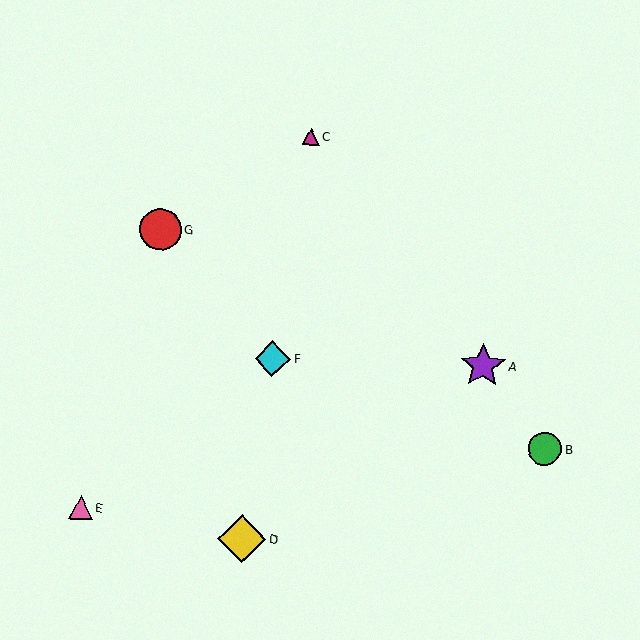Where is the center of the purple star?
The center of the purple star is at (483, 366).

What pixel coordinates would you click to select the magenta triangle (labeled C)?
Click at (311, 137) to select the magenta triangle C.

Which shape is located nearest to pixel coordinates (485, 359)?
The purple star (labeled A) at (483, 366) is nearest to that location.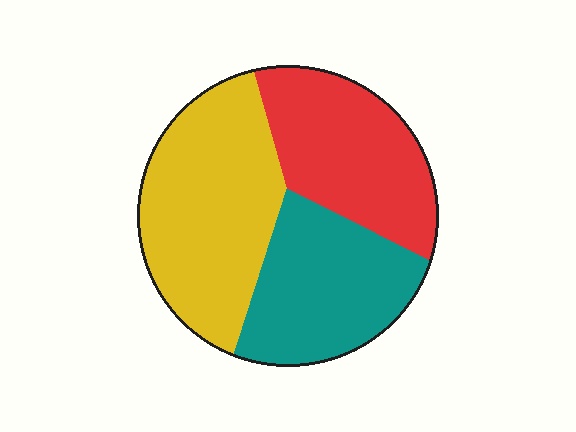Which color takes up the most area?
Yellow, at roughly 40%.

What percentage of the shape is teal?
Teal covers about 30% of the shape.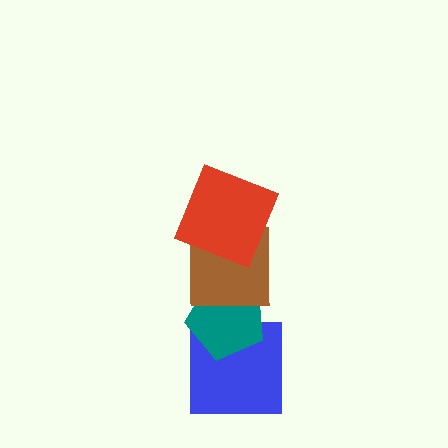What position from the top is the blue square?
The blue square is 4th from the top.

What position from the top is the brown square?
The brown square is 2nd from the top.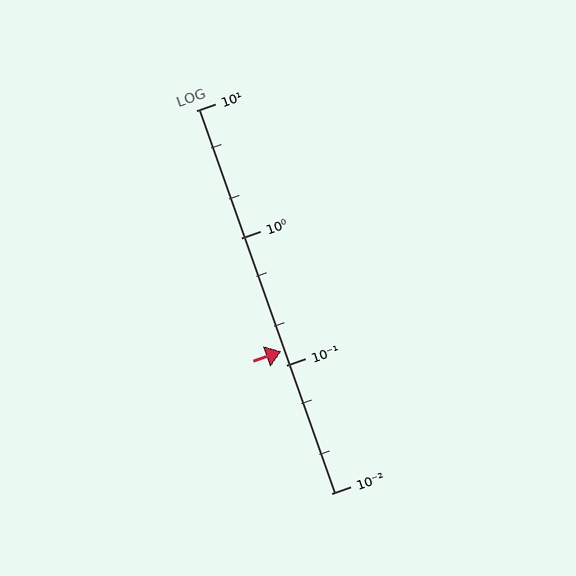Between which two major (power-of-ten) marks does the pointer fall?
The pointer is between 0.1 and 1.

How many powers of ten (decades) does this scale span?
The scale spans 3 decades, from 0.01 to 10.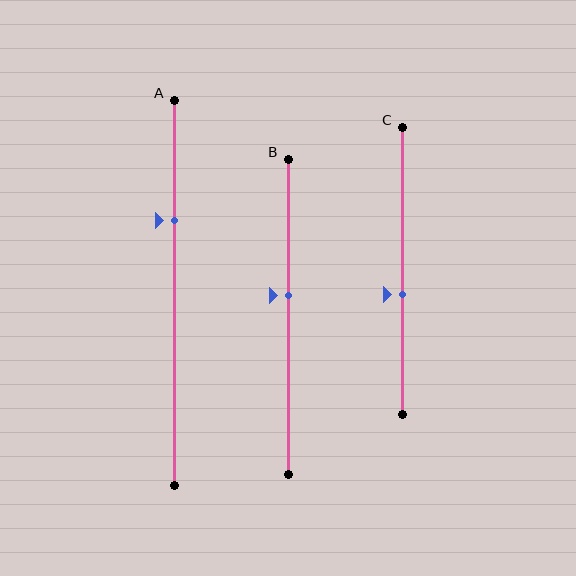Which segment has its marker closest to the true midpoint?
Segment B has its marker closest to the true midpoint.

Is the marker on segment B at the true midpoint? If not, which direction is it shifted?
No, the marker on segment B is shifted upward by about 7% of the segment length.